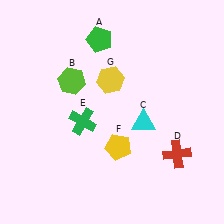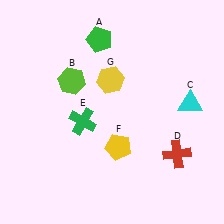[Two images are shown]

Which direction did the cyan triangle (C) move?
The cyan triangle (C) moved right.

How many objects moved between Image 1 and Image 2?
1 object moved between the two images.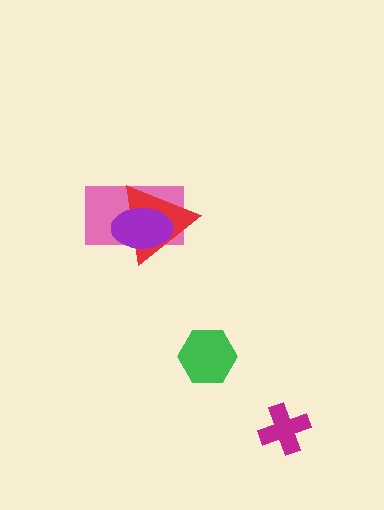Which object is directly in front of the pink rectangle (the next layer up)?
The red triangle is directly in front of the pink rectangle.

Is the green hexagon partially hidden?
No, no other shape covers it.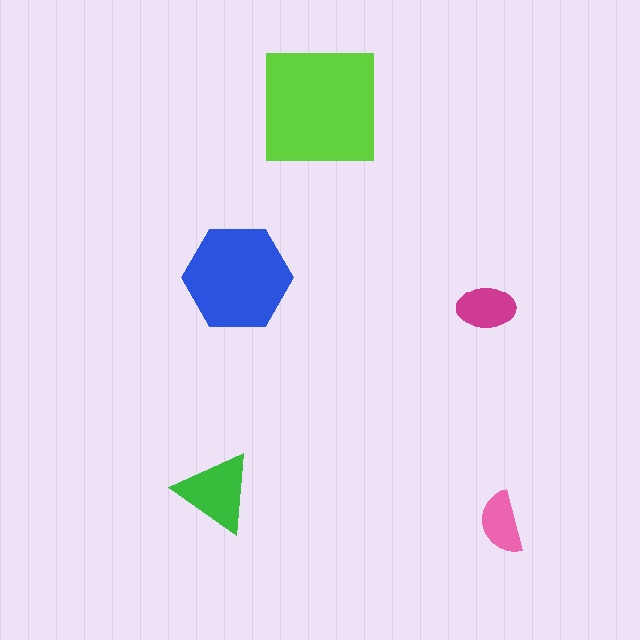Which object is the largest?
The lime square.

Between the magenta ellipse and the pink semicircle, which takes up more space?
The magenta ellipse.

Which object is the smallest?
The pink semicircle.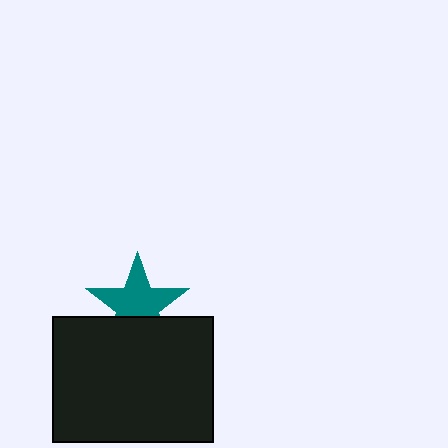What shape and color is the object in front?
The object in front is a black rectangle.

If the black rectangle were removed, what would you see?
You would see the complete teal star.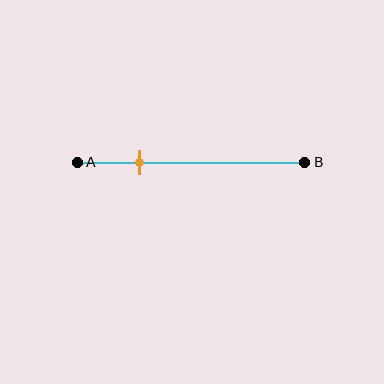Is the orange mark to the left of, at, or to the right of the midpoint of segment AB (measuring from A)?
The orange mark is to the left of the midpoint of segment AB.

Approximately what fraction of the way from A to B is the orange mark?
The orange mark is approximately 25% of the way from A to B.